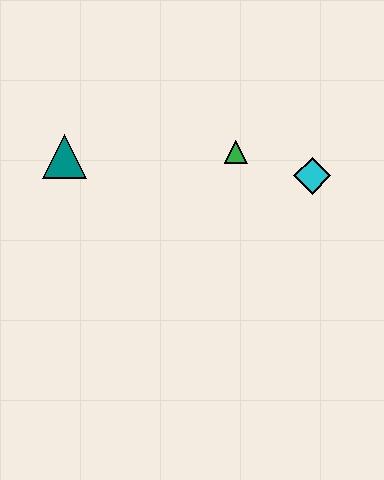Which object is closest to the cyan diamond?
The green triangle is closest to the cyan diamond.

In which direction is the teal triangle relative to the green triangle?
The teal triangle is to the left of the green triangle.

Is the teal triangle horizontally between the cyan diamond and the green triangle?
No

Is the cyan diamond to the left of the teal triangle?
No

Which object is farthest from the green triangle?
The teal triangle is farthest from the green triangle.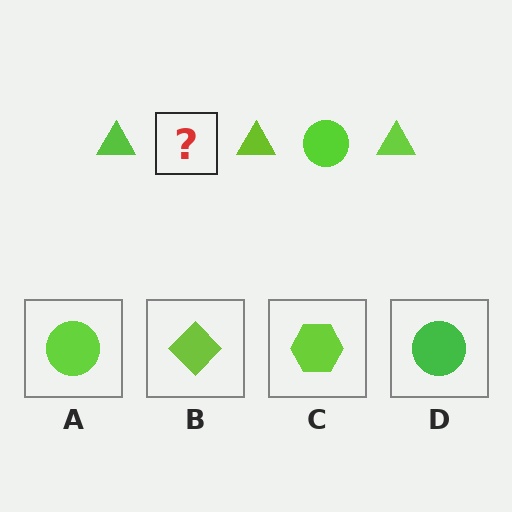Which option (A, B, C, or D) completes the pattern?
A.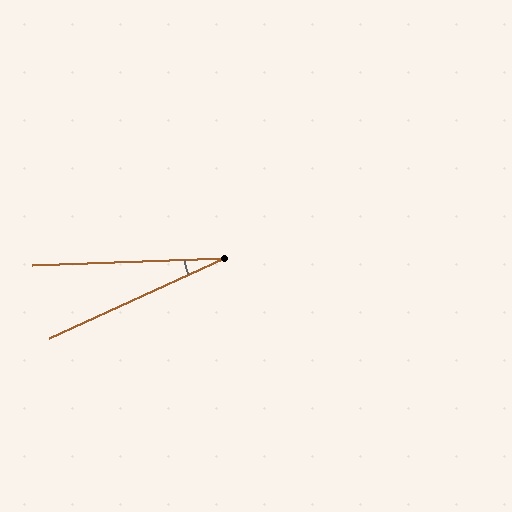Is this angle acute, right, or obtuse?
It is acute.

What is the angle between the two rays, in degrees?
Approximately 23 degrees.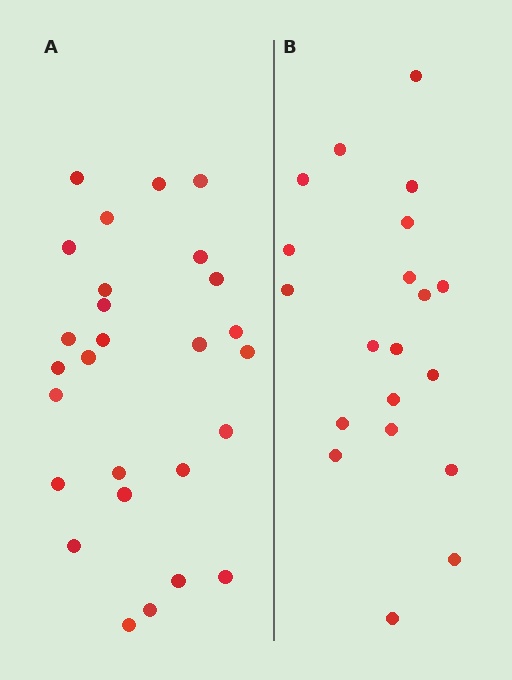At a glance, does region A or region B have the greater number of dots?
Region A (the left region) has more dots.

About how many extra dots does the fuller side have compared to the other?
Region A has roughly 8 or so more dots than region B.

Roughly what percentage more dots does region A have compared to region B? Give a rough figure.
About 35% more.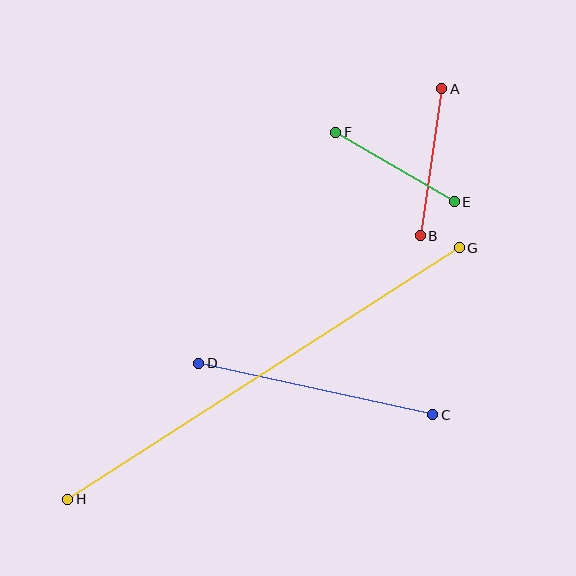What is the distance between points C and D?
The distance is approximately 239 pixels.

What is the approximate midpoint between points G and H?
The midpoint is at approximately (264, 373) pixels.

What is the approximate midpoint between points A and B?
The midpoint is at approximately (431, 162) pixels.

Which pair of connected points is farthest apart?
Points G and H are farthest apart.